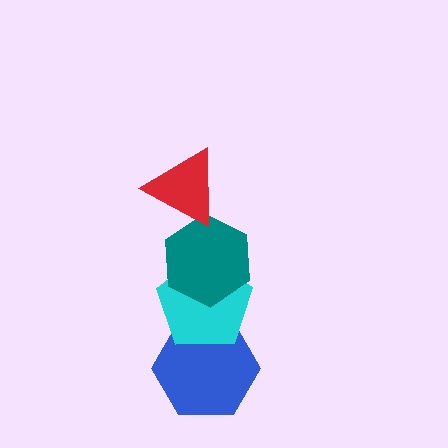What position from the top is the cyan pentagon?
The cyan pentagon is 3rd from the top.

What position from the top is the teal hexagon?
The teal hexagon is 2nd from the top.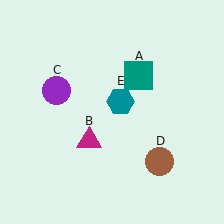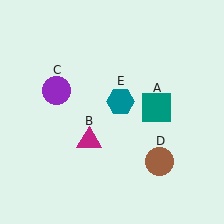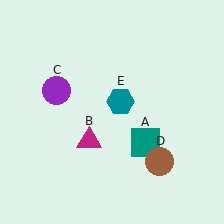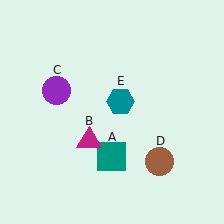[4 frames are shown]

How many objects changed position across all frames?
1 object changed position: teal square (object A).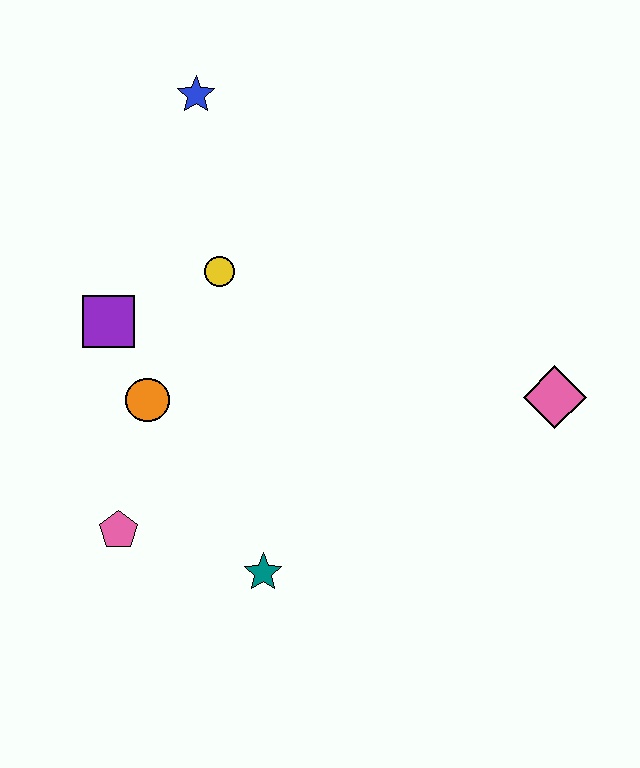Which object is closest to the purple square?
The orange circle is closest to the purple square.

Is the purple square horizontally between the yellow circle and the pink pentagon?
No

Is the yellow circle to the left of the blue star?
No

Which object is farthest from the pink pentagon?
The pink diamond is farthest from the pink pentagon.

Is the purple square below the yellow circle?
Yes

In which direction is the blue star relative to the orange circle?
The blue star is above the orange circle.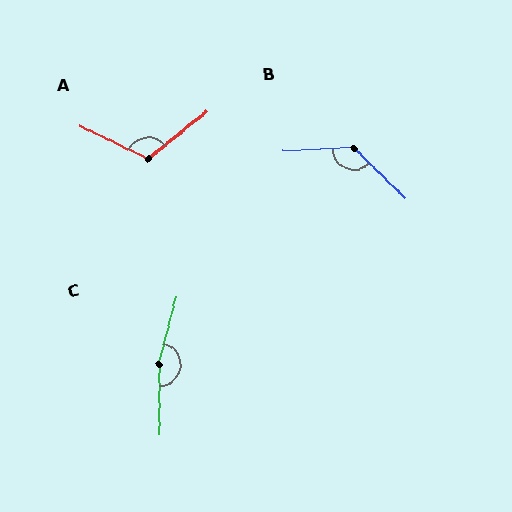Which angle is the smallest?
A, at approximately 114 degrees.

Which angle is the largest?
C, at approximately 165 degrees.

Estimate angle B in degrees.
Approximately 133 degrees.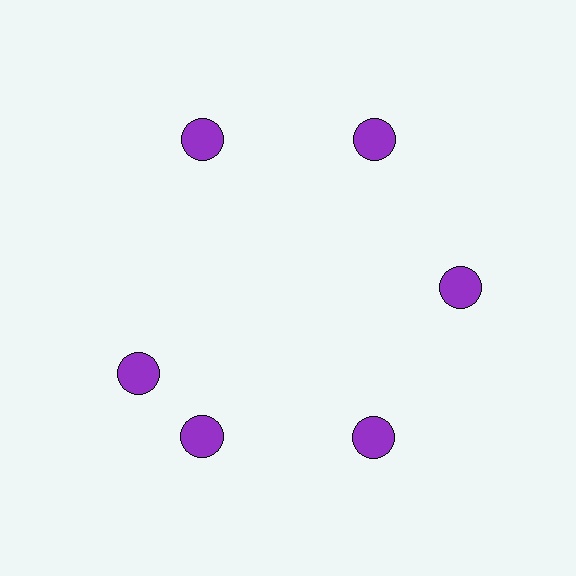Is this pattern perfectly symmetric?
No. The 6 purple circles are arranged in a ring, but one element near the 9 o'clock position is rotated out of alignment along the ring, breaking the 6-fold rotational symmetry.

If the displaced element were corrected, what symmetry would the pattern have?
It would have 6-fold rotational symmetry — the pattern would map onto itself every 60 degrees.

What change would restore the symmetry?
The symmetry would be restored by rotating it back into even spacing with its neighbors so that all 6 circles sit at equal angles and equal distance from the center.